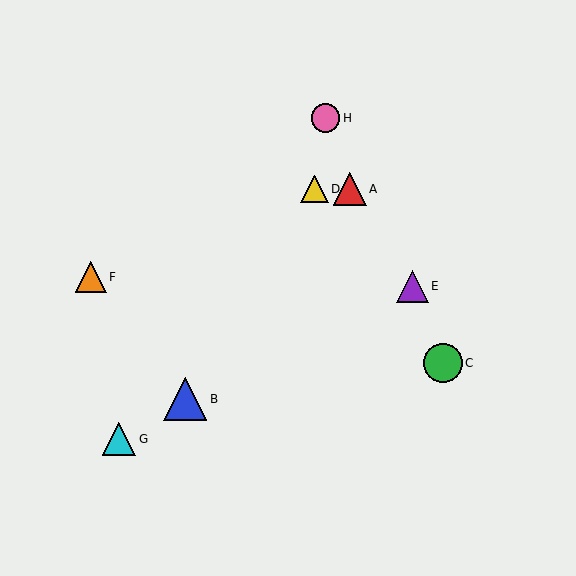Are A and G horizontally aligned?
No, A is at y≈189 and G is at y≈439.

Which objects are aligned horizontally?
Objects A, D are aligned horizontally.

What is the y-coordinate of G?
Object G is at y≈439.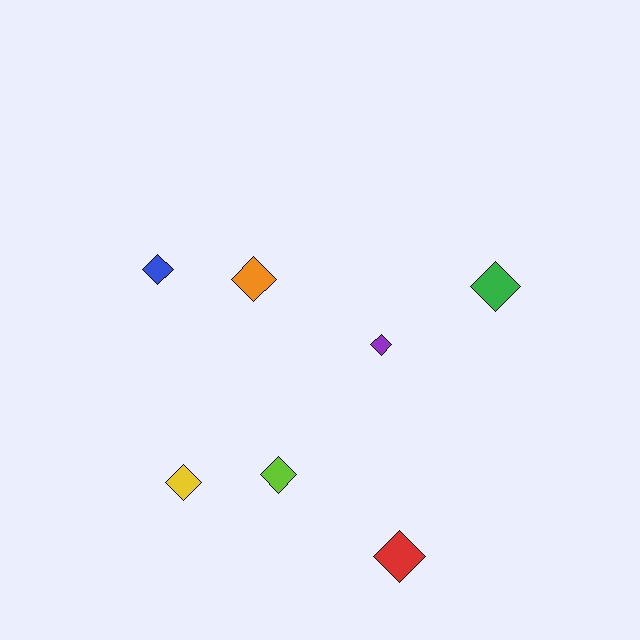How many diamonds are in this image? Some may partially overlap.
There are 7 diamonds.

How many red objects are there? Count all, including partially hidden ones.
There is 1 red object.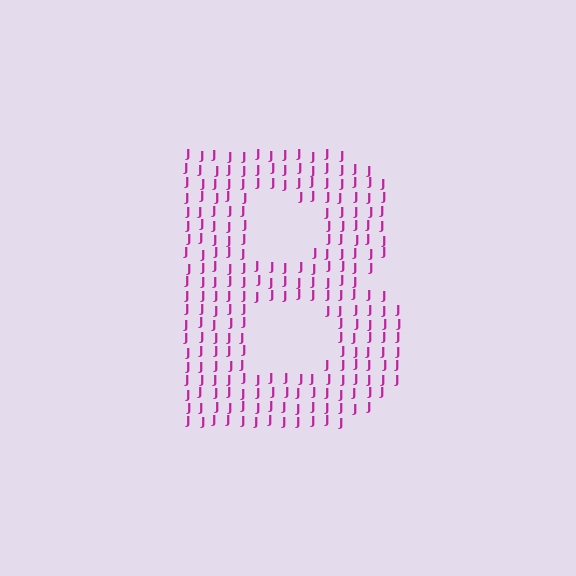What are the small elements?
The small elements are letter J's.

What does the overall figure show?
The overall figure shows the letter B.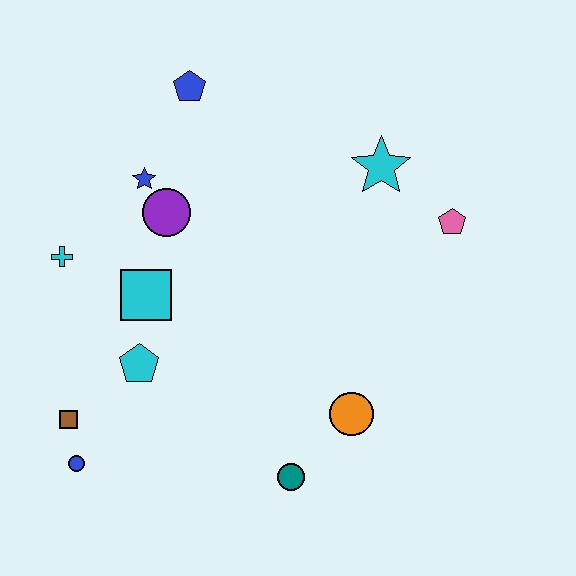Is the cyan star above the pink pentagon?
Yes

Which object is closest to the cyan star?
The pink pentagon is closest to the cyan star.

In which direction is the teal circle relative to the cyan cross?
The teal circle is to the right of the cyan cross.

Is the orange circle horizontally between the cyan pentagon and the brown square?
No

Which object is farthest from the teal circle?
The blue pentagon is farthest from the teal circle.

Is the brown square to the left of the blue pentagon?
Yes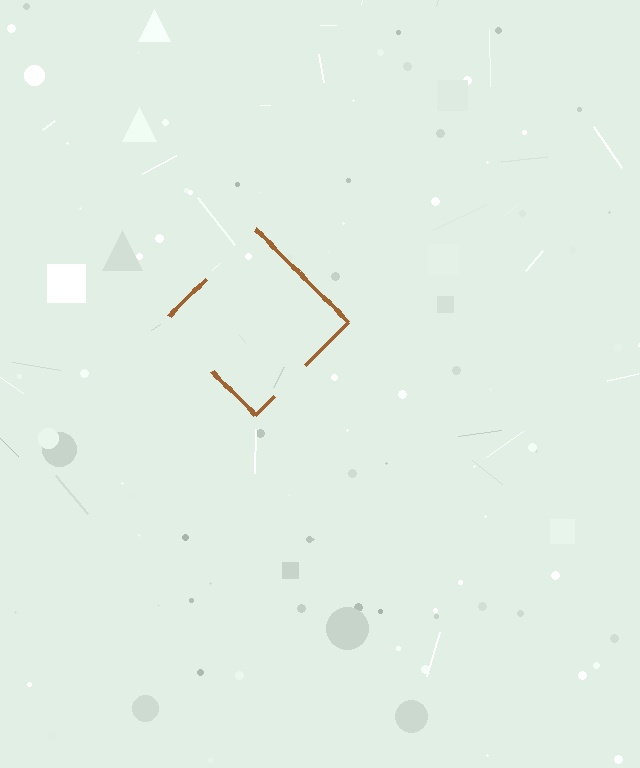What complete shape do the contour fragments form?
The contour fragments form a diamond.